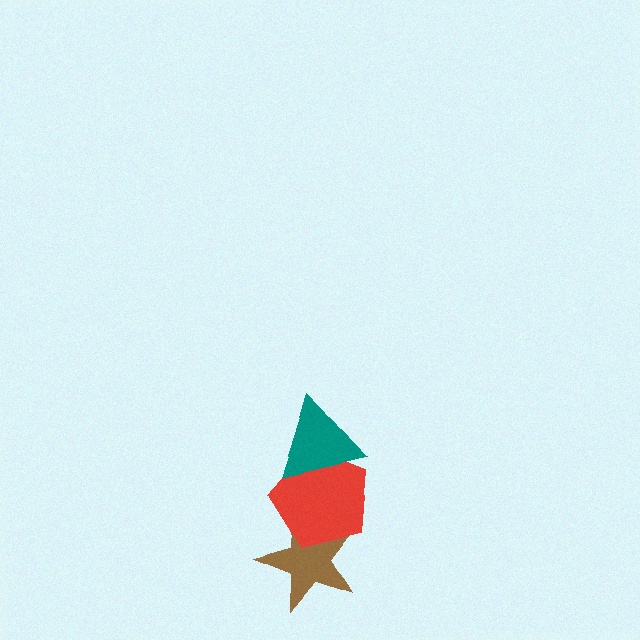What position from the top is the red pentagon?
The red pentagon is 2nd from the top.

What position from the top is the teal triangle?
The teal triangle is 1st from the top.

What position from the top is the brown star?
The brown star is 3rd from the top.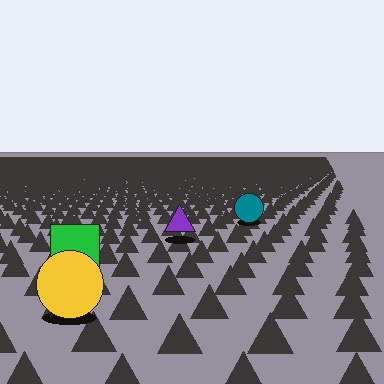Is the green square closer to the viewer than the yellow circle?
No. The yellow circle is closer — you can tell from the texture gradient: the ground texture is coarser near it.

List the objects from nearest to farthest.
From nearest to farthest: the yellow circle, the green square, the purple triangle, the teal circle.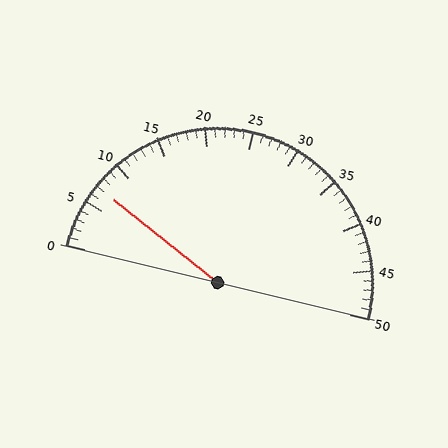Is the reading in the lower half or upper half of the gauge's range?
The reading is in the lower half of the range (0 to 50).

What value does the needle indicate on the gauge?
The needle indicates approximately 7.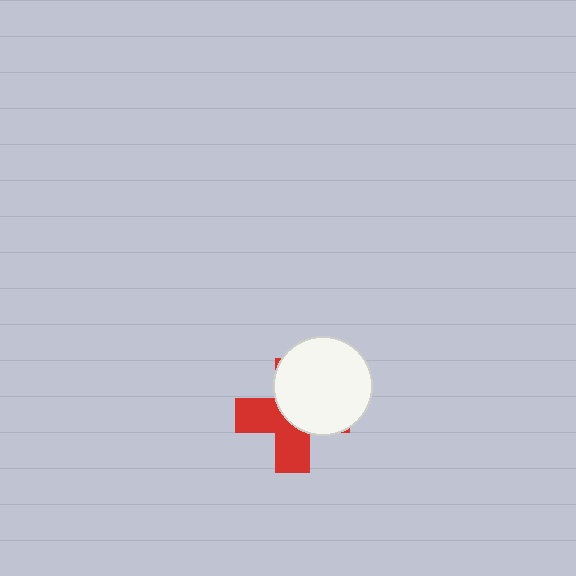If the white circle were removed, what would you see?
You would see the complete red cross.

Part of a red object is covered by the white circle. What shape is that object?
It is a cross.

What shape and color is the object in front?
The object in front is a white circle.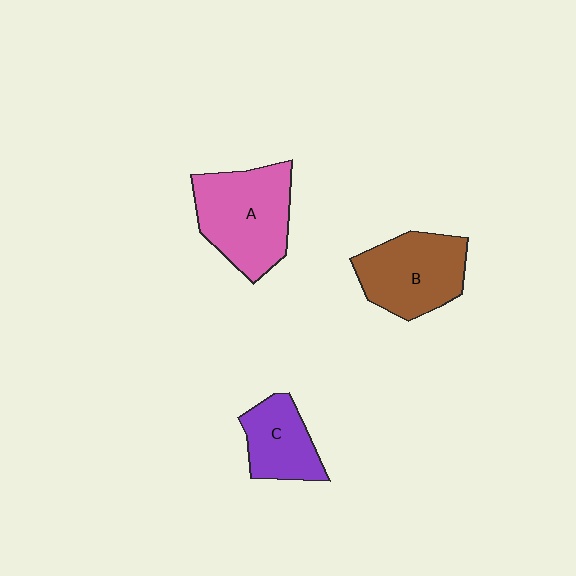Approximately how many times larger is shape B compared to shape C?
Approximately 1.4 times.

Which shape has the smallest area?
Shape C (purple).